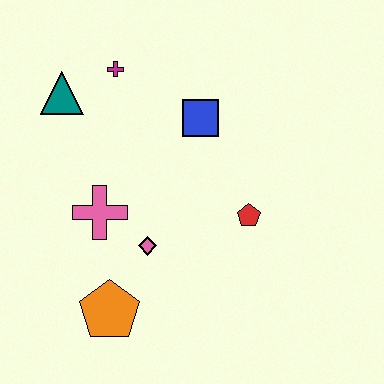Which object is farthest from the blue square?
The orange pentagon is farthest from the blue square.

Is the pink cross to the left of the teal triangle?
No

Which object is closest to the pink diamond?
The pink cross is closest to the pink diamond.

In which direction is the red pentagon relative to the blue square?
The red pentagon is below the blue square.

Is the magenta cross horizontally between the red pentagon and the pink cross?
Yes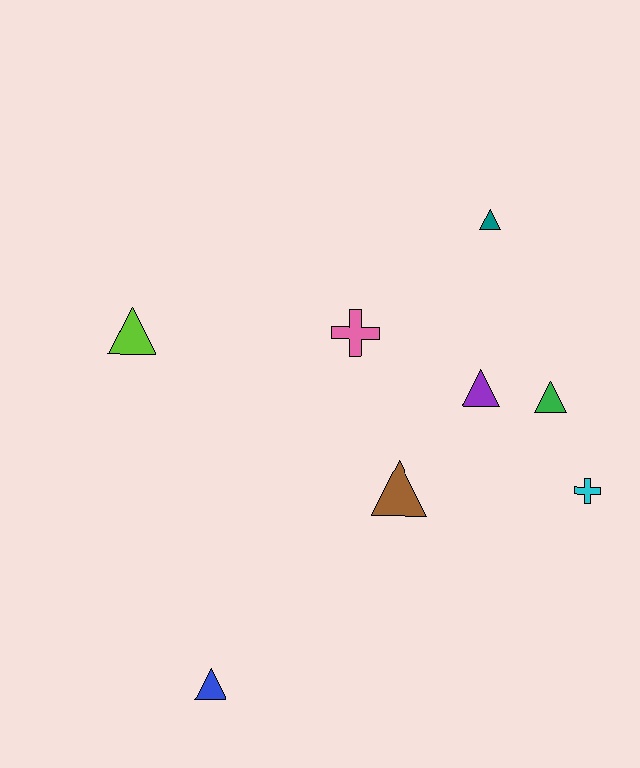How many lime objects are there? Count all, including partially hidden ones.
There is 1 lime object.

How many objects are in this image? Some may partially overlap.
There are 8 objects.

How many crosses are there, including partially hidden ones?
There are 2 crosses.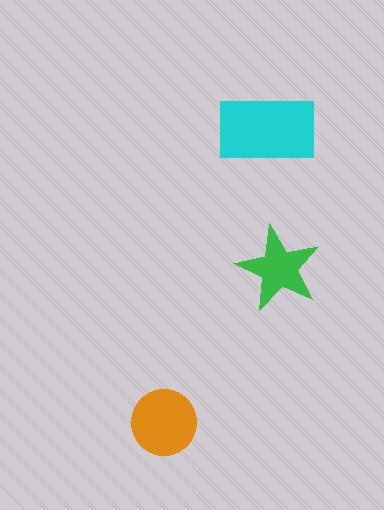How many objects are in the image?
There are 3 objects in the image.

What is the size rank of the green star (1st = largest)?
3rd.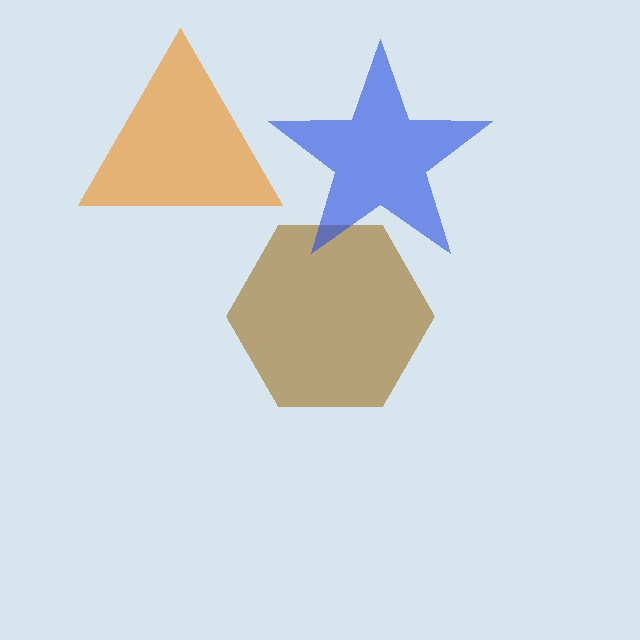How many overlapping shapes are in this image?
There are 3 overlapping shapes in the image.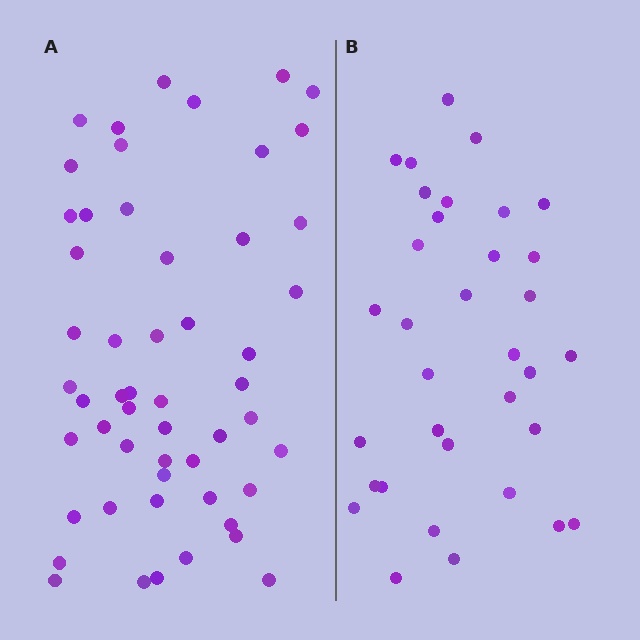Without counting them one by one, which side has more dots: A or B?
Region A (the left region) has more dots.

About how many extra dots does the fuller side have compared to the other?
Region A has approximately 20 more dots than region B.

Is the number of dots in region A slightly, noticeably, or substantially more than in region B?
Region A has substantially more. The ratio is roughly 1.6 to 1.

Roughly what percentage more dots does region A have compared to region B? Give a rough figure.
About 55% more.